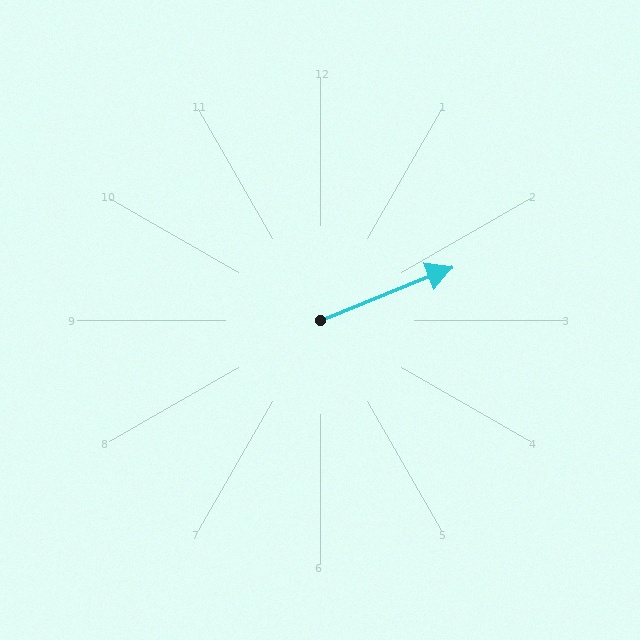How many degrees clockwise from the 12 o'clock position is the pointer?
Approximately 68 degrees.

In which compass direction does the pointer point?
East.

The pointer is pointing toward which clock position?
Roughly 2 o'clock.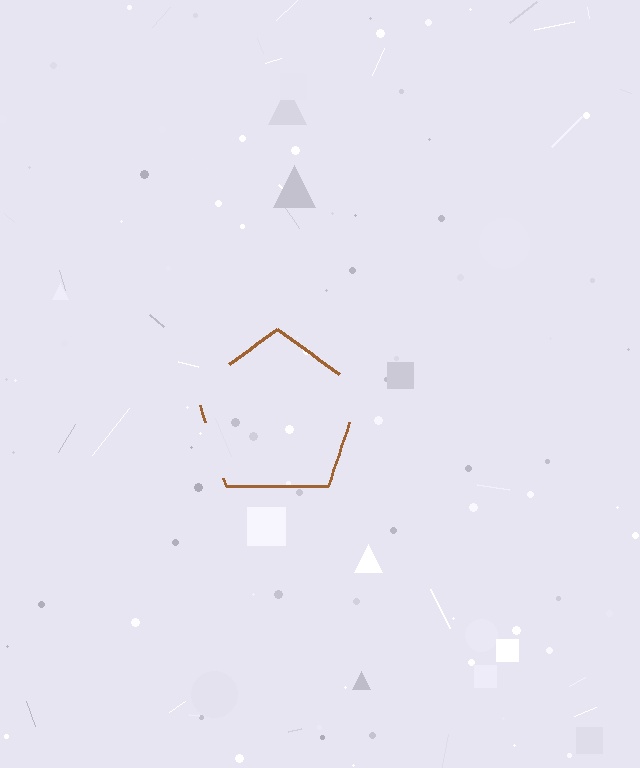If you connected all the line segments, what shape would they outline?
They would outline a pentagon.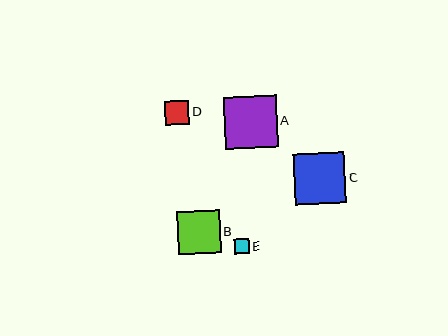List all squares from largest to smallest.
From largest to smallest: A, C, B, D, E.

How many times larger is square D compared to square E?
Square D is approximately 1.6 times the size of square E.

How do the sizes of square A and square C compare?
Square A and square C are approximately the same size.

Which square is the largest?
Square A is the largest with a size of approximately 53 pixels.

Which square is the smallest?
Square E is the smallest with a size of approximately 15 pixels.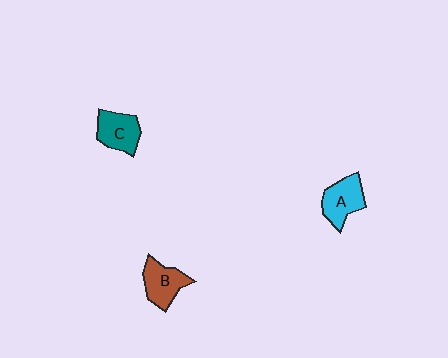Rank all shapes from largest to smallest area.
From largest to smallest: A (cyan), B (brown), C (teal).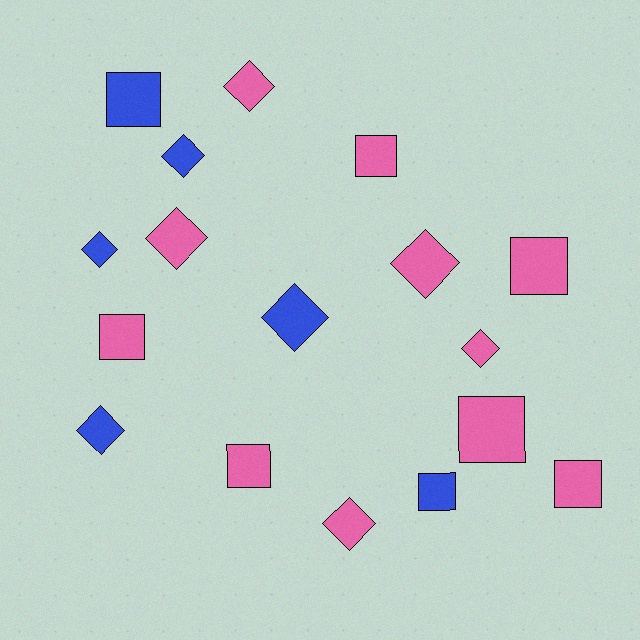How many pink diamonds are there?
There are 5 pink diamonds.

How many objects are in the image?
There are 17 objects.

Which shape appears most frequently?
Diamond, with 9 objects.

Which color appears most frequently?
Pink, with 11 objects.